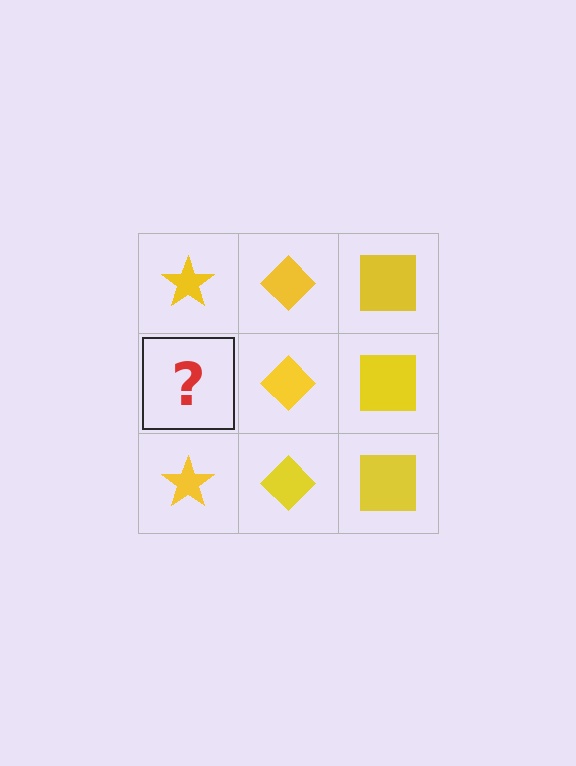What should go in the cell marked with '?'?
The missing cell should contain a yellow star.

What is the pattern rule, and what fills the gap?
The rule is that each column has a consistent shape. The gap should be filled with a yellow star.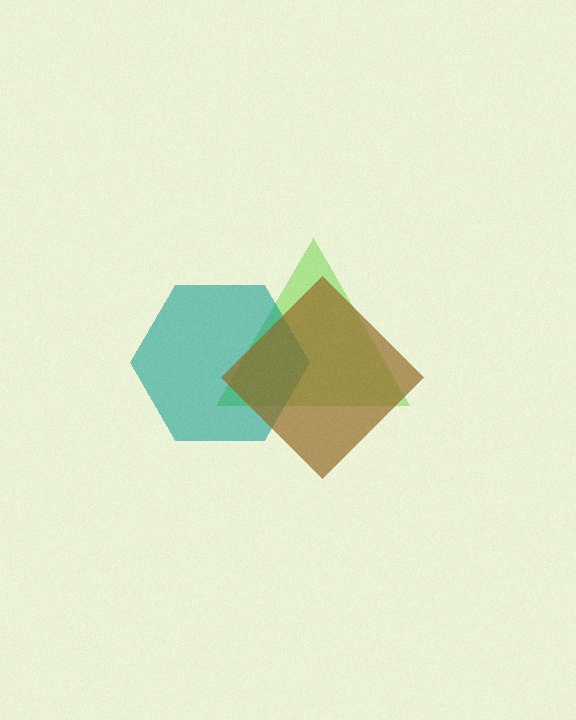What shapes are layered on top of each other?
The layered shapes are: a lime triangle, a teal hexagon, a brown diamond.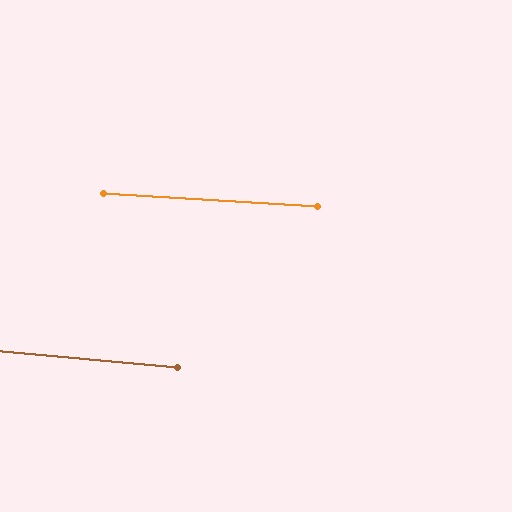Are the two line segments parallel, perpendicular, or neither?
Parallel — their directions differ by only 1.8°.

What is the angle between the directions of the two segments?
Approximately 2 degrees.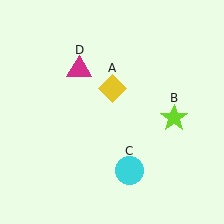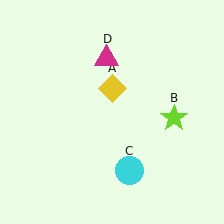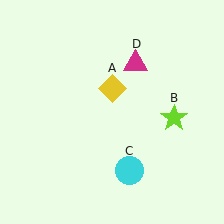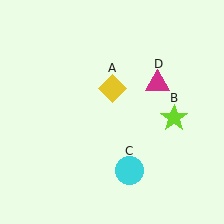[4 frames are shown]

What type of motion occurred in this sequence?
The magenta triangle (object D) rotated clockwise around the center of the scene.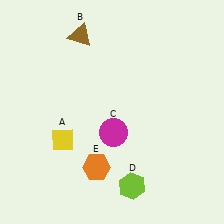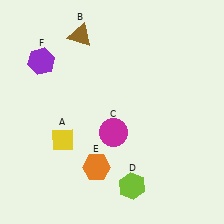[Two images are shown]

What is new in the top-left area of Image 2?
A purple hexagon (F) was added in the top-left area of Image 2.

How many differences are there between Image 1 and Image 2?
There is 1 difference between the two images.